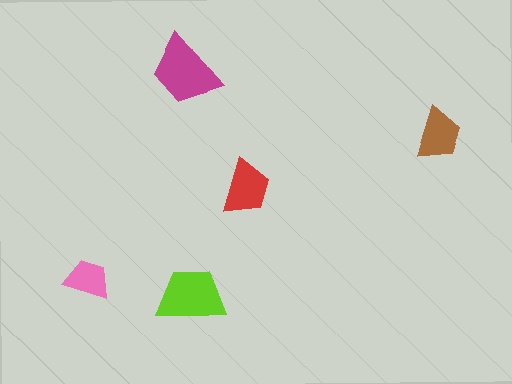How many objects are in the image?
There are 5 objects in the image.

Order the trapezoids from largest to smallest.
the magenta one, the lime one, the red one, the brown one, the pink one.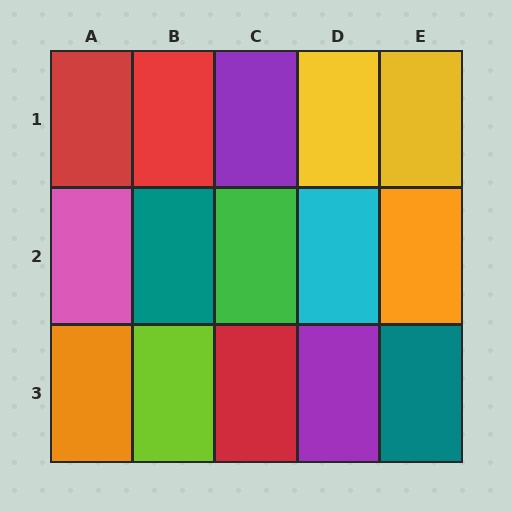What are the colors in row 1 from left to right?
Red, red, purple, yellow, yellow.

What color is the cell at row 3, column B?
Lime.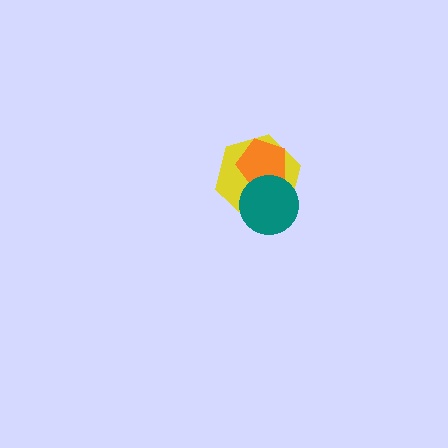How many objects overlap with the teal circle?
2 objects overlap with the teal circle.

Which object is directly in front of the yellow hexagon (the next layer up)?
The orange pentagon is directly in front of the yellow hexagon.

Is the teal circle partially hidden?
No, no other shape covers it.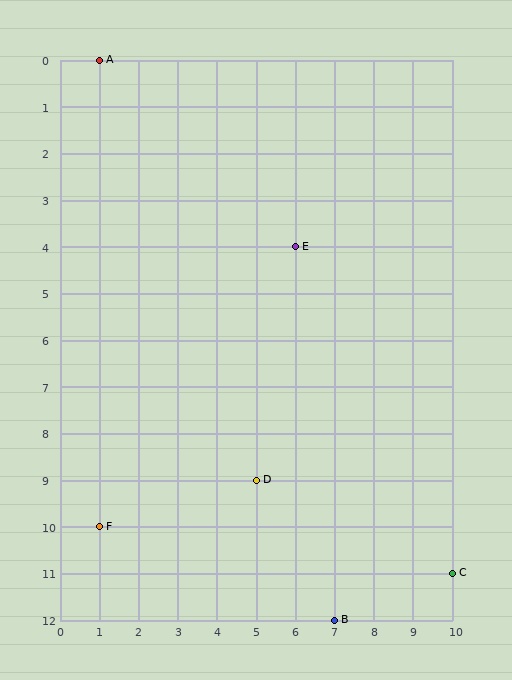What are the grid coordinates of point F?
Point F is at grid coordinates (1, 10).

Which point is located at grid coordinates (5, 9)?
Point D is at (5, 9).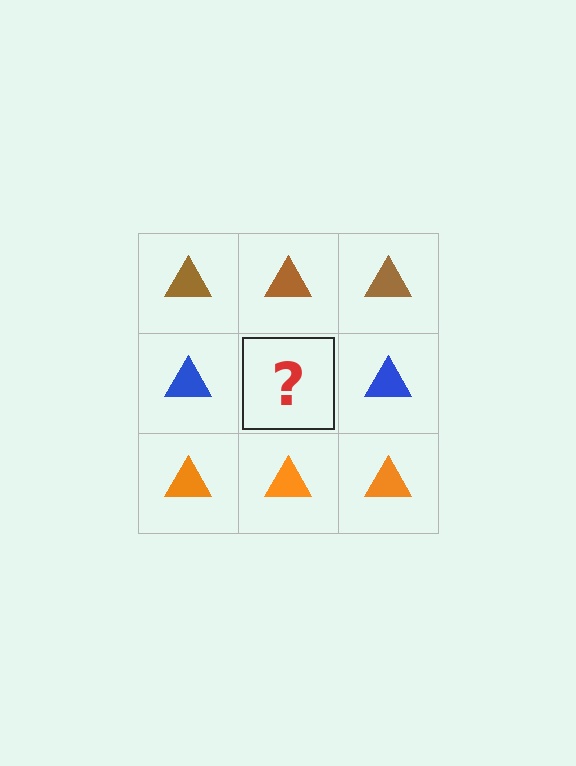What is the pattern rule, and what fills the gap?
The rule is that each row has a consistent color. The gap should be filled with a blue triangle.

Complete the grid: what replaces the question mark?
The question mark should be replaced with a blue triangle.